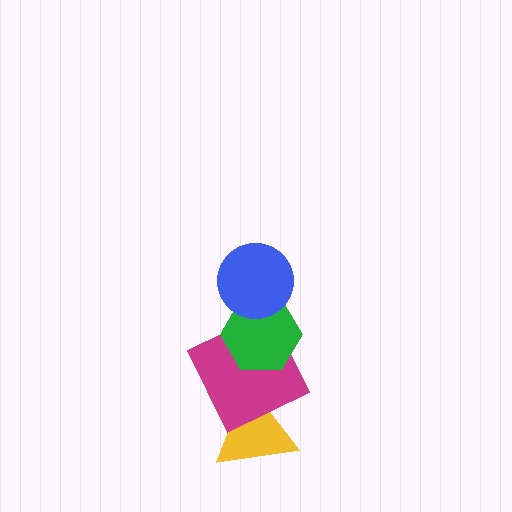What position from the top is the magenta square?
The magenta square is 3rd from the top.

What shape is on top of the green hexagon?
The blue circle is on top of the green hexagon.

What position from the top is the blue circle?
The blue circle is 1st from the top.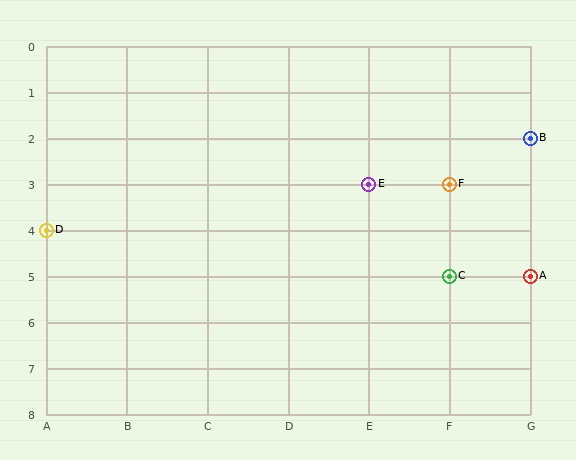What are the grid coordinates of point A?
Point A is at grid coordinates (G, 5).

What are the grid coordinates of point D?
Point D is at grid coordinates (A, 4).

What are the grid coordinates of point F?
Point F is at grid coordinates (F, 3).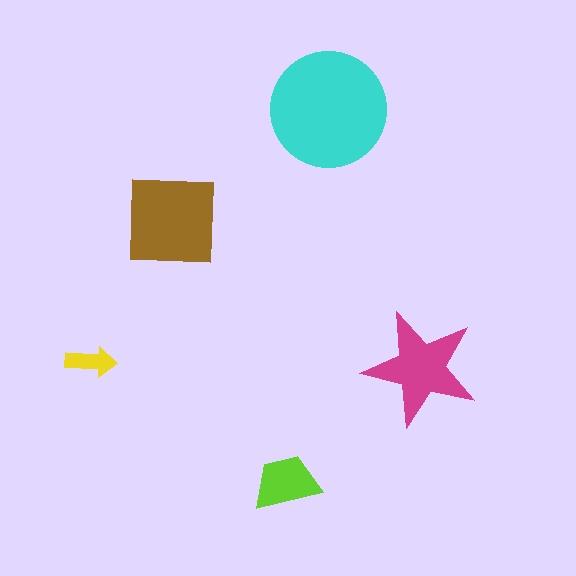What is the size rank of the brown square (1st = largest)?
2nd.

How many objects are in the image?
There are 5 objects in the image.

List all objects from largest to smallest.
The cyan circle, the brown square, the magenta star, the lime trapezoid, the yellow arrow.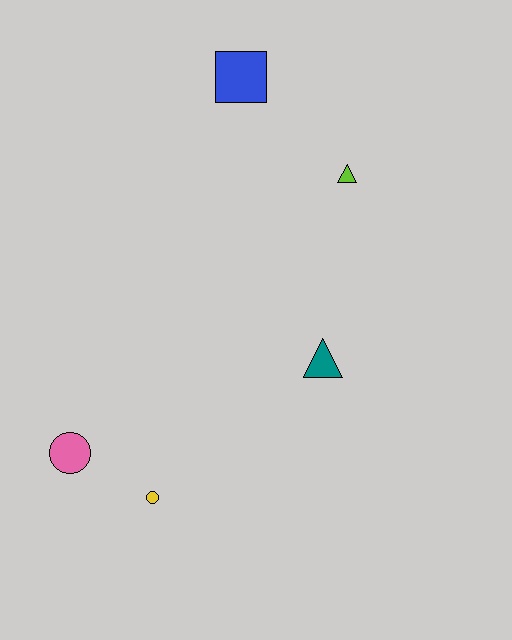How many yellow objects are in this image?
There is 1 yellow object.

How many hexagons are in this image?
There are no hexagons.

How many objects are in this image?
There are 5 objects.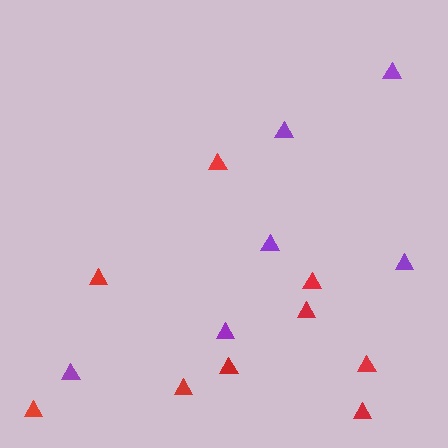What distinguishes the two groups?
There are 2 groups: one group of red triangles (9) and one group of purple triangles (6).